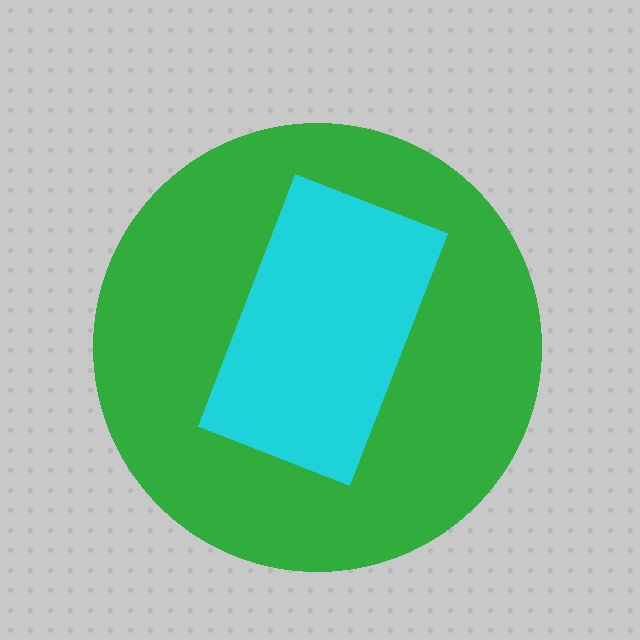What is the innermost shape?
The cyan rectangle.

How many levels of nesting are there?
2.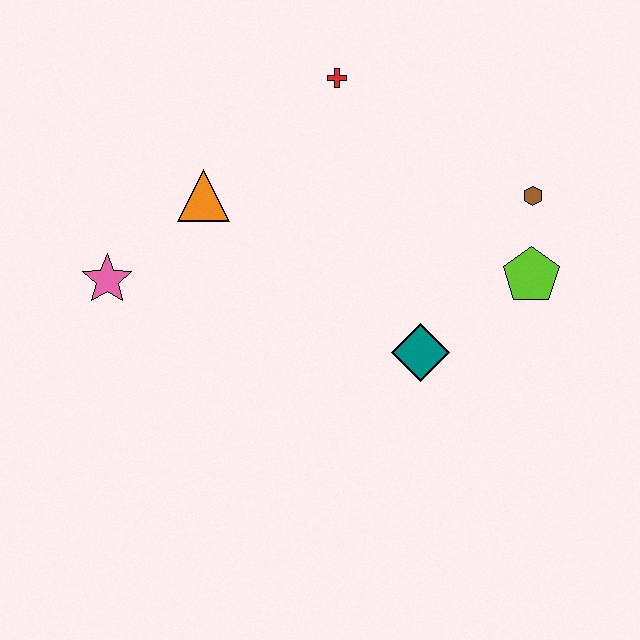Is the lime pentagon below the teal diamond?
No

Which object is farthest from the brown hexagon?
The pink star is farthest from the brown hexagon.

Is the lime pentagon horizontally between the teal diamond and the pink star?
No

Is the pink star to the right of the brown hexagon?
No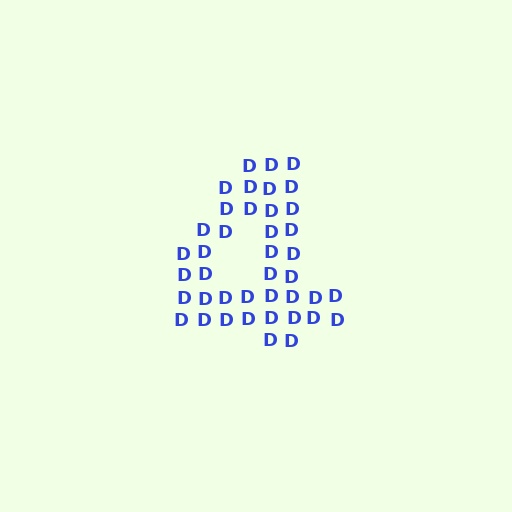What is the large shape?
The large shape is the digit 4.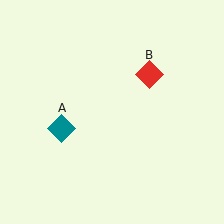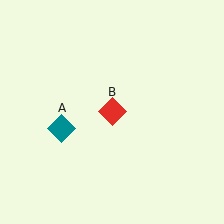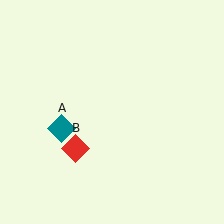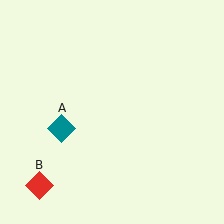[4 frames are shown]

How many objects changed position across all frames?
1 object changed position: red diamond (object B).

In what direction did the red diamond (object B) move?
The red diamond (object B) moved down and to the left.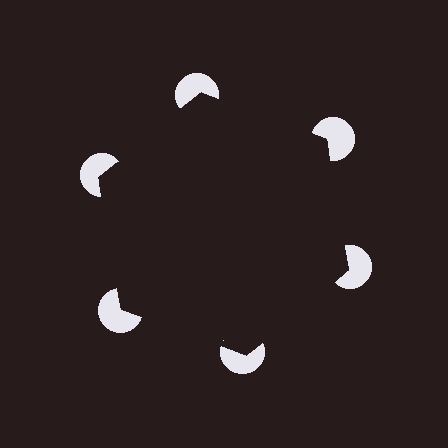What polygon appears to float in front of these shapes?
An illusory hexagon — its edges are inferred from the aligned wedge cuts in the pac-man discs, not physically drawn.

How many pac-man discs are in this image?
There are 6 — one at each vertex of the illusory hexagon.